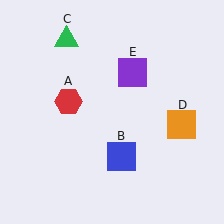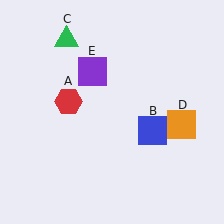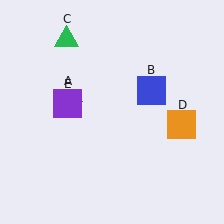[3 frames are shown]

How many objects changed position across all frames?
2 objects changed position: blue square (object B), purple square (object E).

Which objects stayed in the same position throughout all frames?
Red hexagon (object A) and green triangle (object C) and orange square (object D) remained stationary.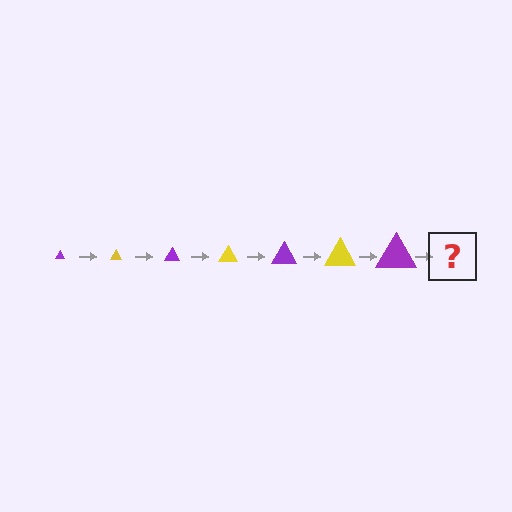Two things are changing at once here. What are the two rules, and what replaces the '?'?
The two rules are that the triangle grows larger each step and the color cycles through purple and yellow. The '?' should be a yellow triangle, larger than the previous one.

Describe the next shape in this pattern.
It should be a yellow triangle, larger than the previous one.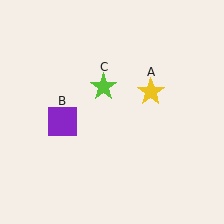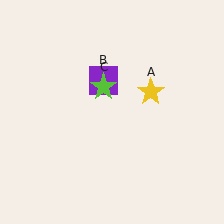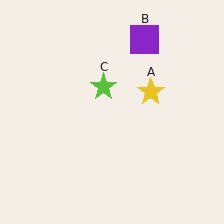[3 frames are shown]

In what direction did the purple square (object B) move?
The purple square (object B) moved up and to the right.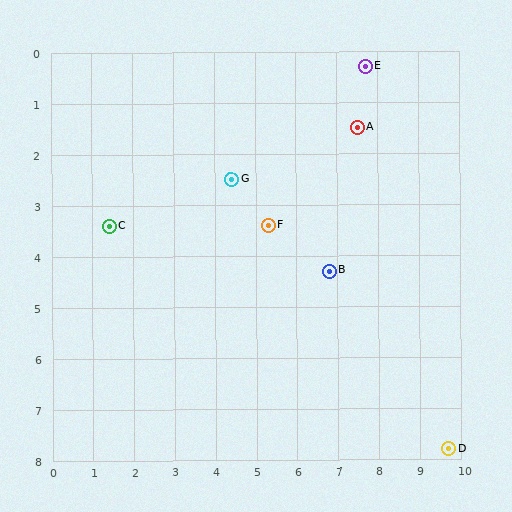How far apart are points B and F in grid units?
Points B and F are about 1.7 grid units apart.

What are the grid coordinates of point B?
Point B is at approximately (6.8, 4.3).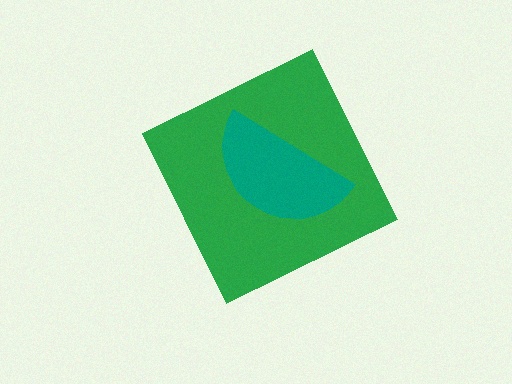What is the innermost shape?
The teal semicircle.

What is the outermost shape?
The green diamond.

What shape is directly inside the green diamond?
The teal semicircle.